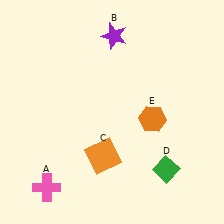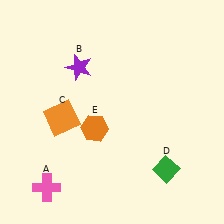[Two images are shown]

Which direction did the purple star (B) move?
The purple star (B) moved left.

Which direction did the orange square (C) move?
The orange square (C) moved left.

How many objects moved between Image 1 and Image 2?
3 objects moved between the two images.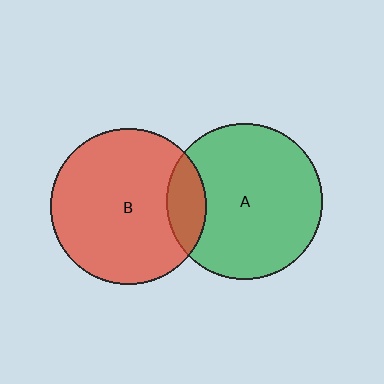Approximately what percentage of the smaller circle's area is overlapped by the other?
Approximately 15%.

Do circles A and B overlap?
Yes.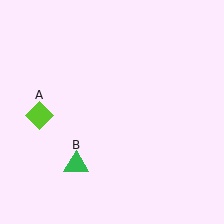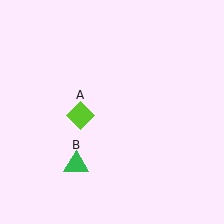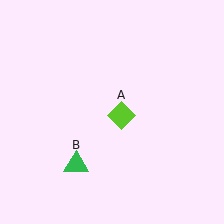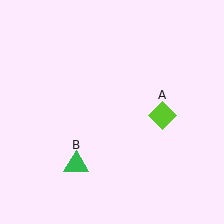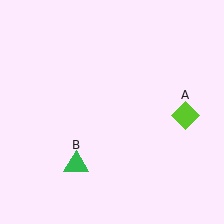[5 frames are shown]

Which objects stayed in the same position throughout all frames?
Green triangle (object B) remained stationary.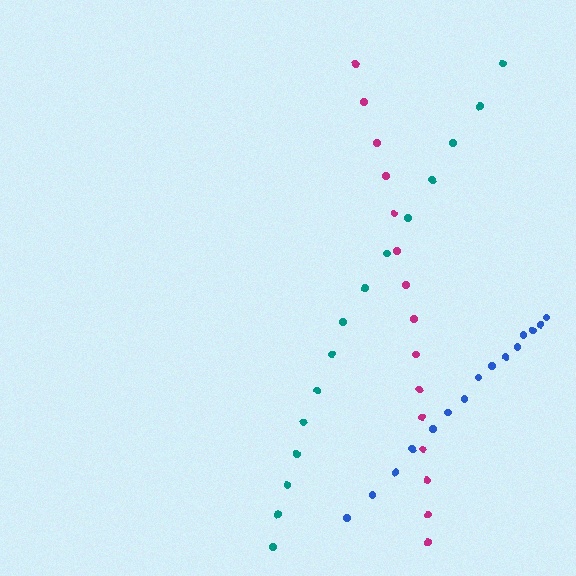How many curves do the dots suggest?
There are 3 distinct paths.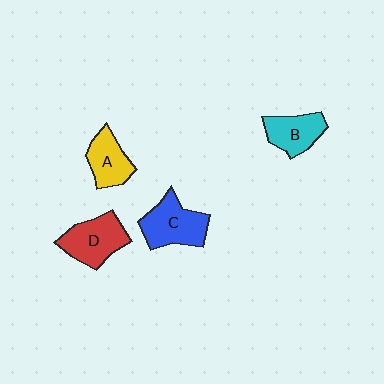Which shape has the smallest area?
Shape A (yellow).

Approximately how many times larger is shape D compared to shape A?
Approximately 1.3 times.